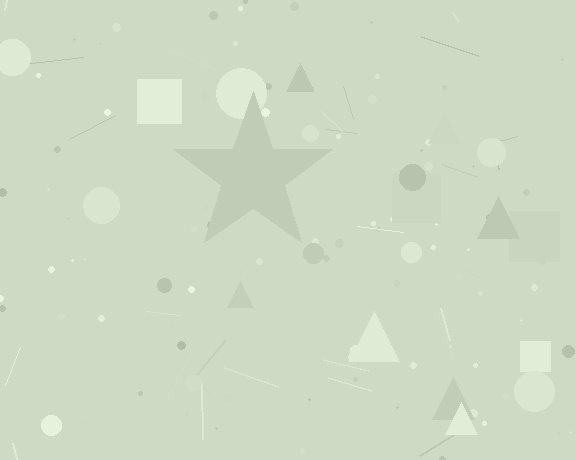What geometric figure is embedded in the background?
A star is embedded in the background.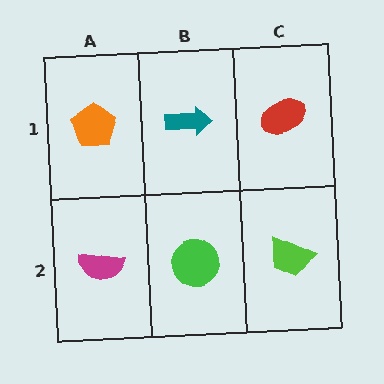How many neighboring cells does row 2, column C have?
2.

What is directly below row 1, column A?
A magenta semicircle.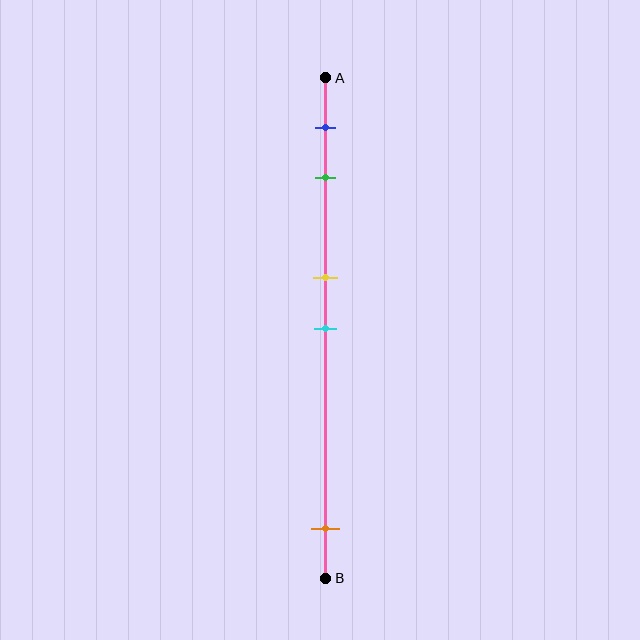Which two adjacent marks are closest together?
The yellow and cyan marks are the closest adjacent pair.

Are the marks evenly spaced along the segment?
No, the marks are not evenly spaced.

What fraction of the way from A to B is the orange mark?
The orange mark is approximately 90% (0.9) of the way from A to B.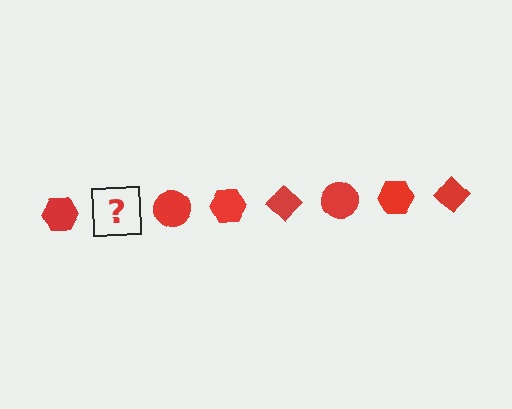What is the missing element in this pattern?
The missing element is a red diamond.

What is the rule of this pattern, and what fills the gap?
The rule is that the pattern cycles through hexagon, diamond, circle shapes in red. The gap should be filled with a red diamond.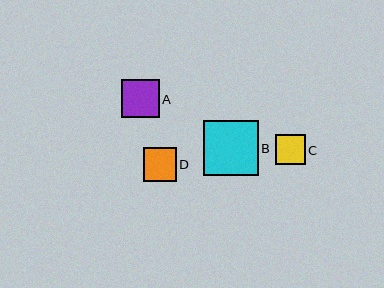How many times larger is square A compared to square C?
Square A is approximately 1.3 times the size of square C.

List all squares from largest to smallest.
From largest to smallest: B, A, D, C.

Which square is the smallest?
Square C is the smallest with a size of approximately 30 pixels.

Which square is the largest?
Square B is the largest with a size of approximately 55 pixels.